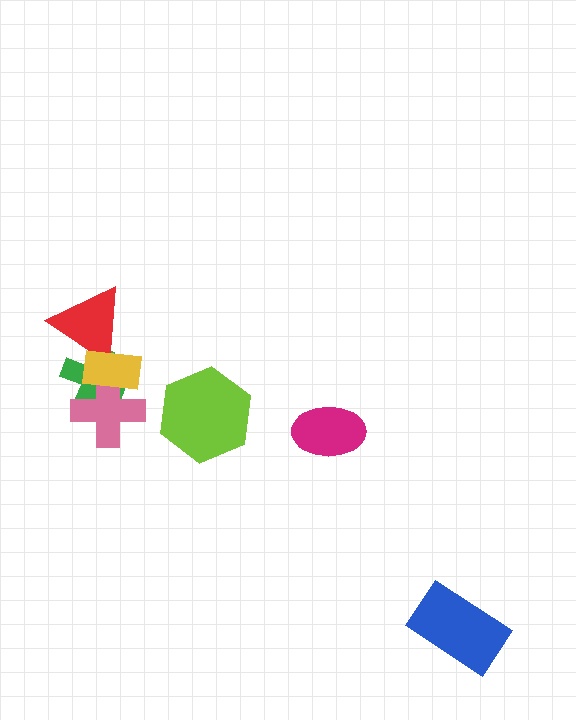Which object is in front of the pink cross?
The yellow rectangle is in front of the pink cross.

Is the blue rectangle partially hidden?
No, no other shape covers it.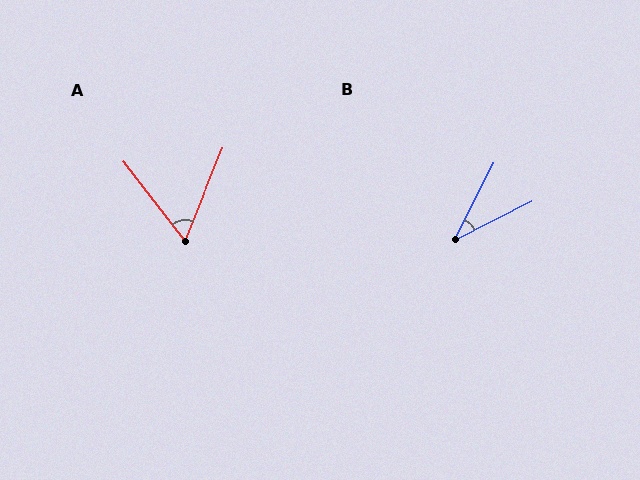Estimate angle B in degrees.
Approximately 36 degrees.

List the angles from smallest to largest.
B (36°), A (60°).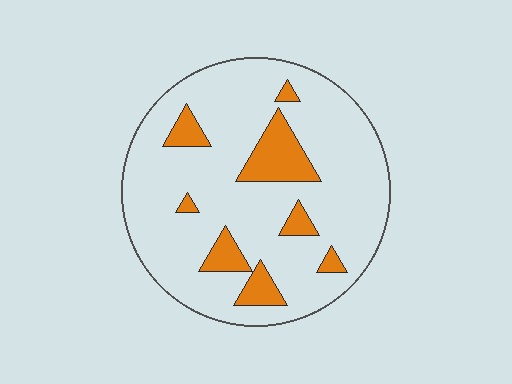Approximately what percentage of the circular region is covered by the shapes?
Approximately 15%.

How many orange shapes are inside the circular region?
8.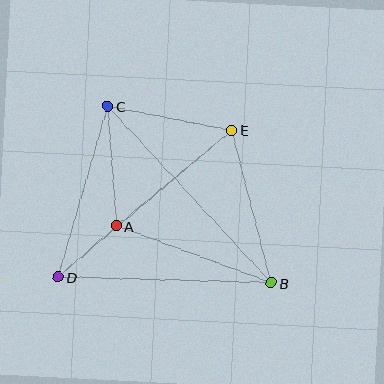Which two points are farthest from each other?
Points B and C are farthest from each other.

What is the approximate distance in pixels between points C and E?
The distance between C and E is approximately 126 pixels.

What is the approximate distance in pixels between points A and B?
The distance between A and B is approximately 165 pixels.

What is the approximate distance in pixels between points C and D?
The distance between C and D is approximately 177 pixels.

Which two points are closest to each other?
Points A and D are closest to each other.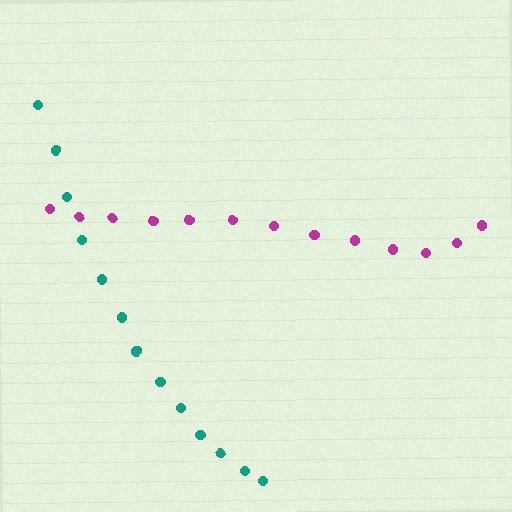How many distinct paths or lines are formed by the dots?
There are 2 distinct paths.